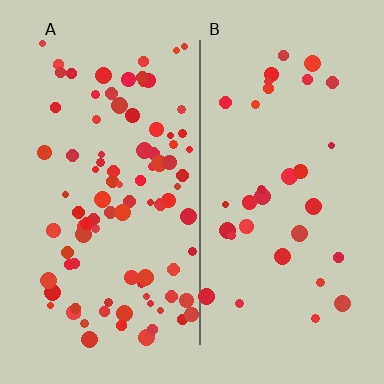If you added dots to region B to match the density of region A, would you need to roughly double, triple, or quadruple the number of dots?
Approximately triple.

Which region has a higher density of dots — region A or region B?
A (the left).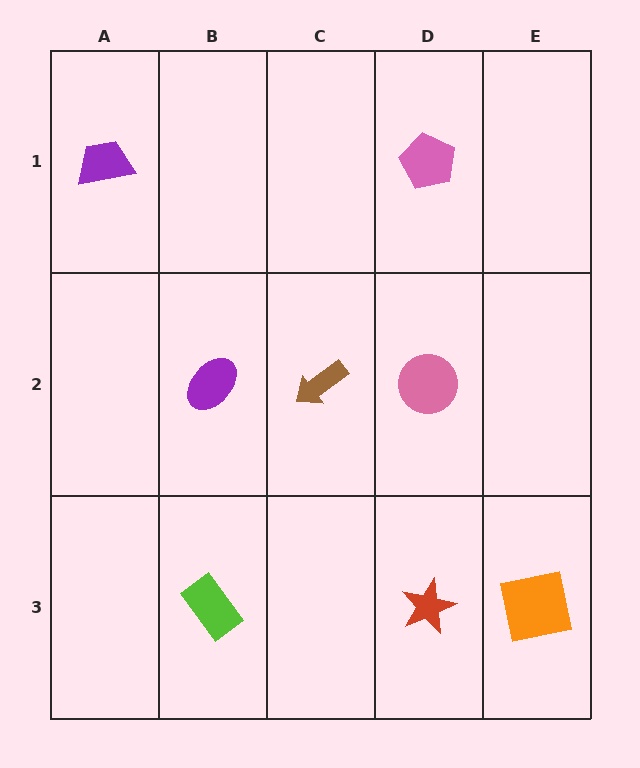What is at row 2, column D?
A pink circle.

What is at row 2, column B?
A purple ellipse.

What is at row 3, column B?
A lime rectangle.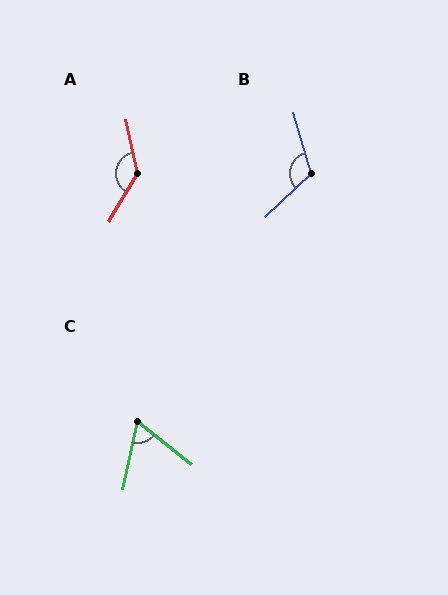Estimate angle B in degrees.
Approximately 117 degrees.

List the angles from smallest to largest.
C (64°), B (117°), A (138°).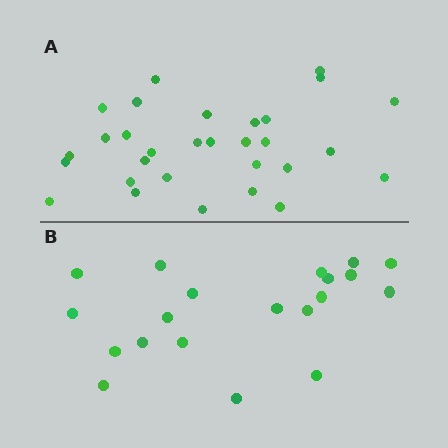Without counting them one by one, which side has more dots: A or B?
Region A (the top region) has more dots.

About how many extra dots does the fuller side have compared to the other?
Region A has roughly 10 or so more dots than region B.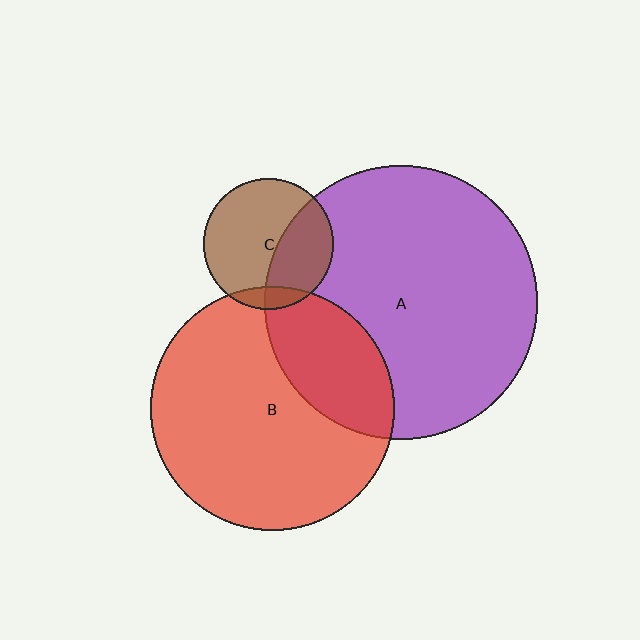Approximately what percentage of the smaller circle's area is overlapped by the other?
Approximately 25%.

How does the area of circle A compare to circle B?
Approximately 1.3 times.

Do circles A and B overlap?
Yes.